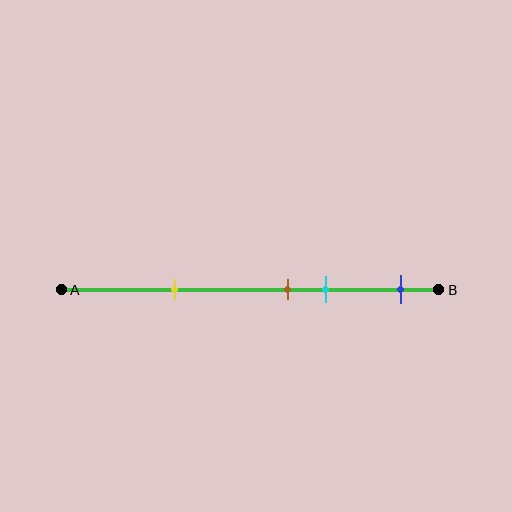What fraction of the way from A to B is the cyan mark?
The cyan mark is approximately 70% (0.7) of the way from A to B.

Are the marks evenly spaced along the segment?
No, the marks are not evenly spaced.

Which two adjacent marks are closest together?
The brown and cyan marks are the closest adjacent pair.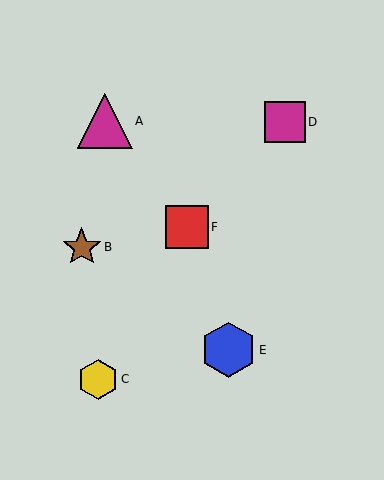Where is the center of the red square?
The center of the red square is at (187, 227).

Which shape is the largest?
The blue hexagon (labeled E) is the largest.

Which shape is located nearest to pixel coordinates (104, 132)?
The magenta triangle (labeled A) at (105, 121) is nearest to that location.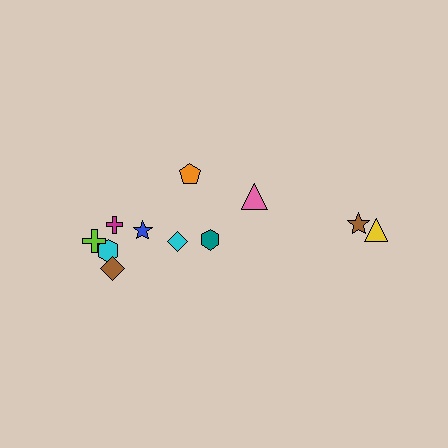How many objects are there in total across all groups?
There are 11 objects.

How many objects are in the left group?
There are 8 objects.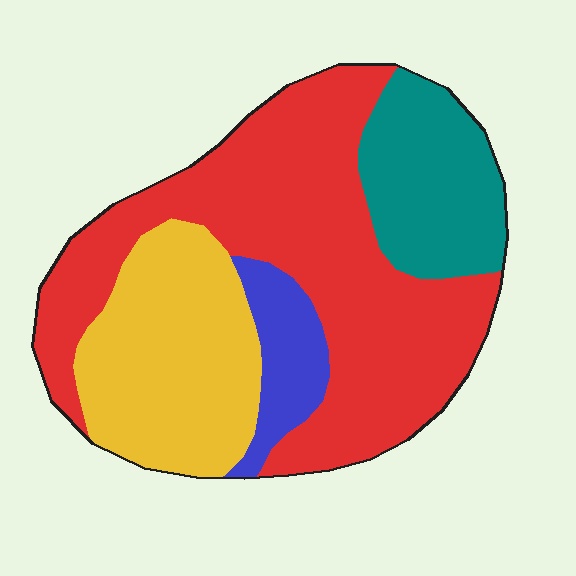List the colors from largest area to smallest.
From largest to smallest: red, yellow, teal, blue.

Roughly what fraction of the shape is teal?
Teal covers 17% of the shape.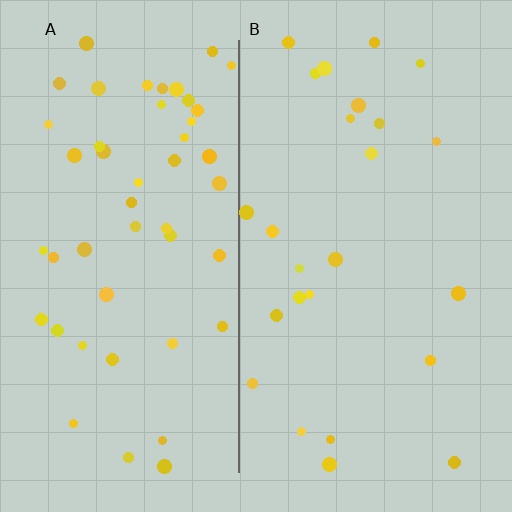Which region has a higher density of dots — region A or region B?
A (the left).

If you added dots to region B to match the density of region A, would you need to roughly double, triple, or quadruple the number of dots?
Approximately double.